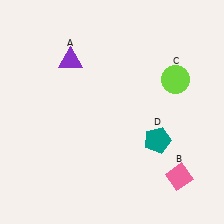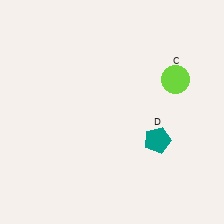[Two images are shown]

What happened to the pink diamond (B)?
The pink diamond (B) was removed in Image 2. It was in the bottom-right area of Image 1.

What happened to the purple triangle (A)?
The purple triangle (A) was removed in Image 2. It was in the top-left area of Image 1.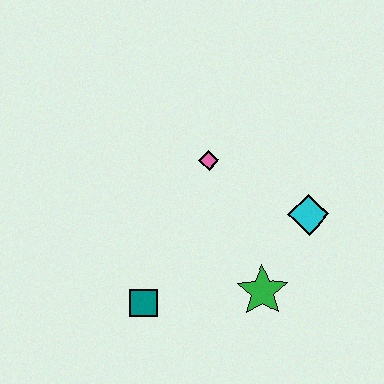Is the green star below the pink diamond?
Yes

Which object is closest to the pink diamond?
The cyan diamond is closest to the pink diamond.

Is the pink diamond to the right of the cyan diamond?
No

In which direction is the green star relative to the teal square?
The green star is to the right of the teal square.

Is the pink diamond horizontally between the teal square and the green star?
Yes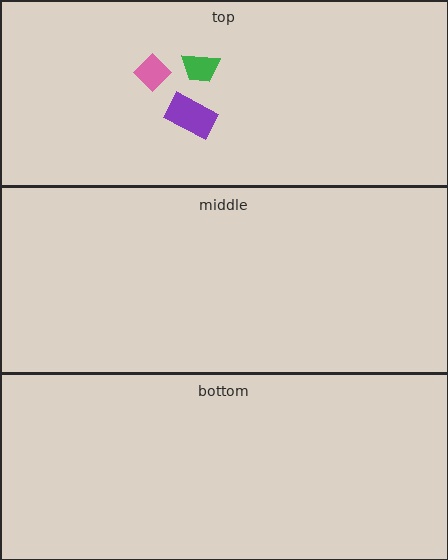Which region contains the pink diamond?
The top region.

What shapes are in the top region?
The pink diamond, the purple rectangle, the green trapezoid.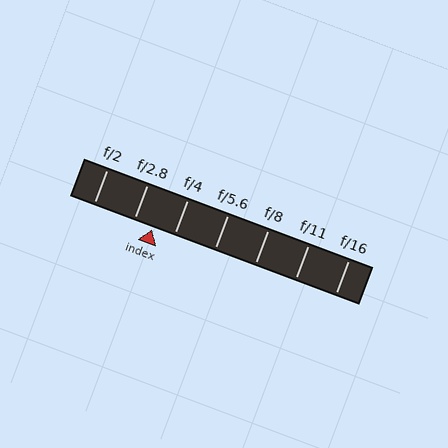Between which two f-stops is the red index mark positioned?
The index mark is between f/2.8 and f/4.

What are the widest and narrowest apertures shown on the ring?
The widest aperture shown is f/2 and the narrowest is f/16.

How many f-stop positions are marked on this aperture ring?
There are 7 f-stop positions marked.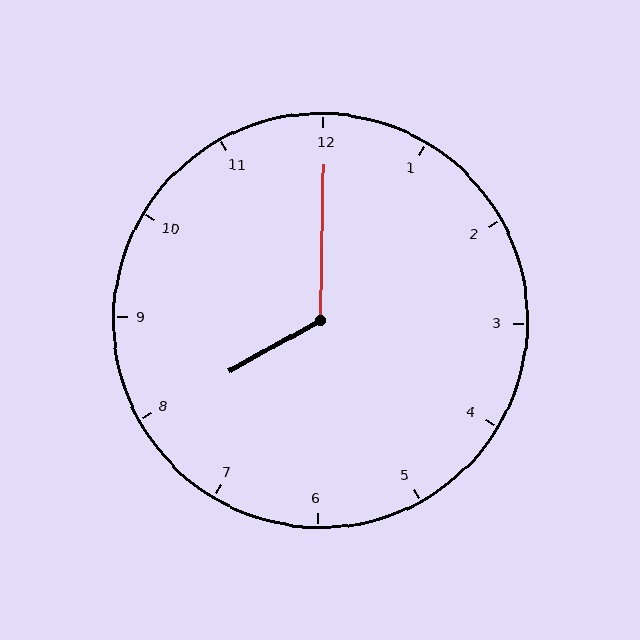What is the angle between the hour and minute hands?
Approximately 120 degrees.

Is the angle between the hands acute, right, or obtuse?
It is obtuse.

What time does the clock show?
8:00.